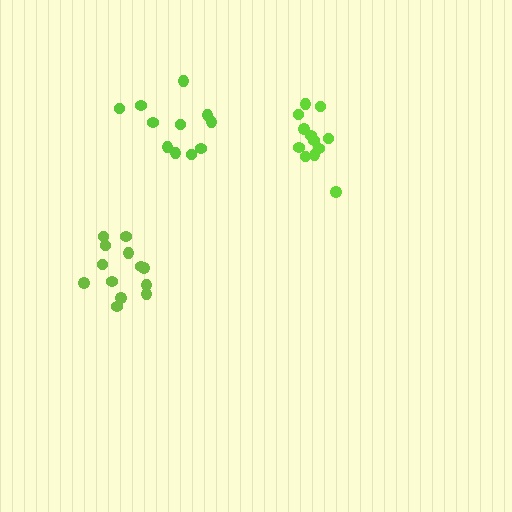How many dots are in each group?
Group 1: 13 dots, Group 2: 12 dots, Group 3: 11 dots (36 total).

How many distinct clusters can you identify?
There are 3 distinct clusters.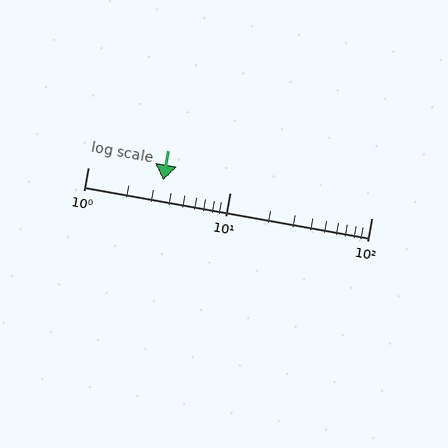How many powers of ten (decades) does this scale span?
The scale spans 2 decades, from 1 to 100.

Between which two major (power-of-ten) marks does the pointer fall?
The pointer is between 1 and 10.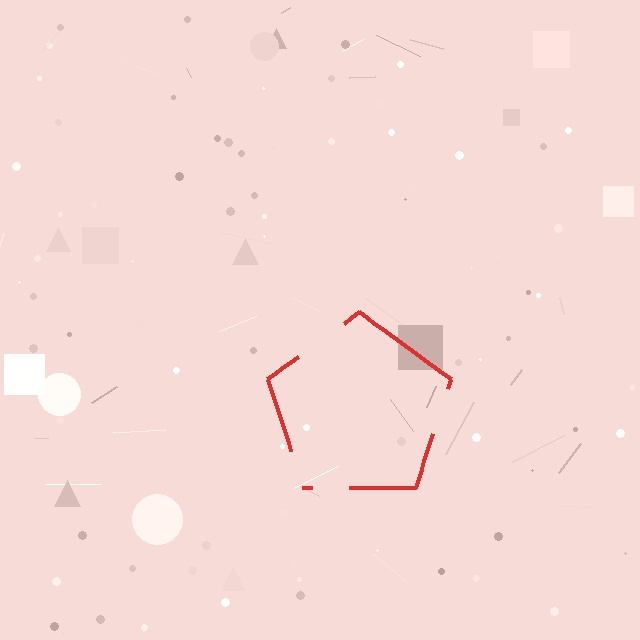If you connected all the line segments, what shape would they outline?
They would outline a pentagon.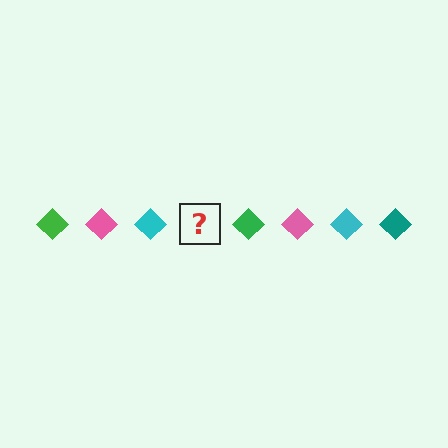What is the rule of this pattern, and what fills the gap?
The rule is that the pattern cycles through green, pink, cyan, teal diamonds. The gap should be filled with a teal diamond.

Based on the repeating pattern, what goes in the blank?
The blank should be a teal diamond.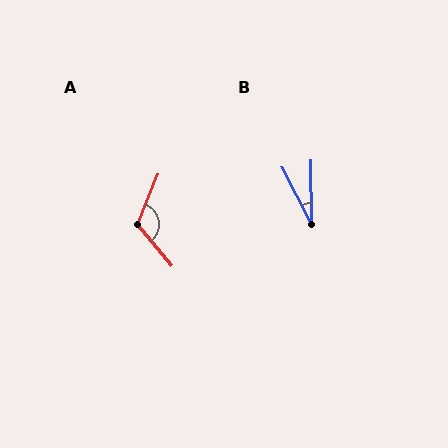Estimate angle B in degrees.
Approximately 27 degrees.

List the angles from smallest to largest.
B (27°), A (119°).